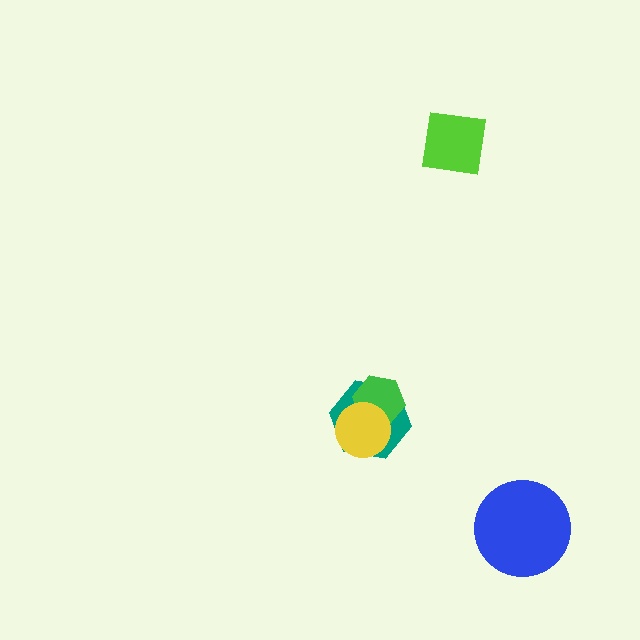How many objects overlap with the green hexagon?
2 objects overlap with the green hexagon.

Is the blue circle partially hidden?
No, no other shape covers it.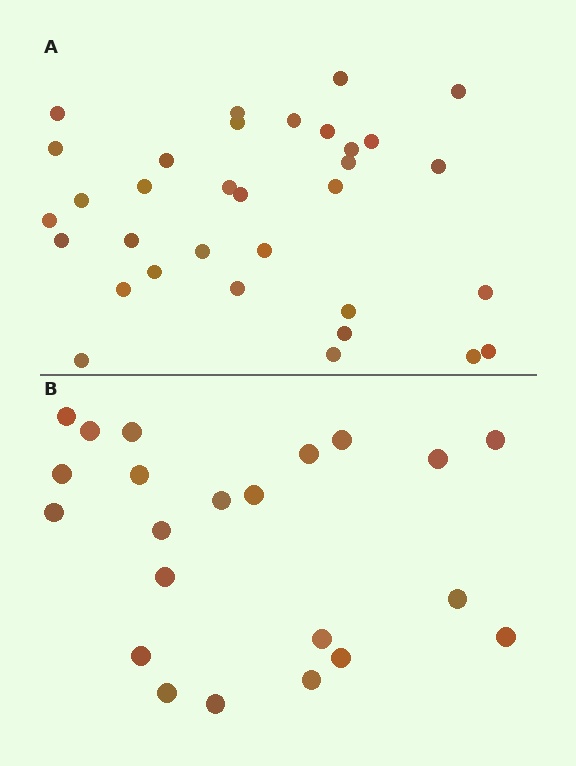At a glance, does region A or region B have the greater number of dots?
Region A (the top region) has more dots.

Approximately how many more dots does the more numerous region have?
Region A has roughly 12 or so more dots than region B.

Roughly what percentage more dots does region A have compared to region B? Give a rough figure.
About 50% more.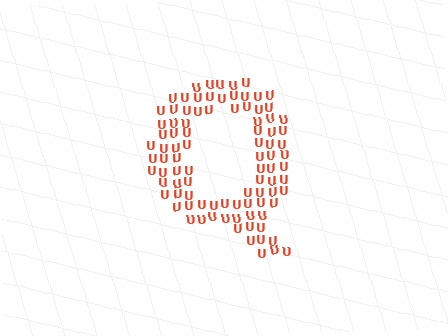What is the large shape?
The large shape is the letter Q.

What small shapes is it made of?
It is made of small letter U's.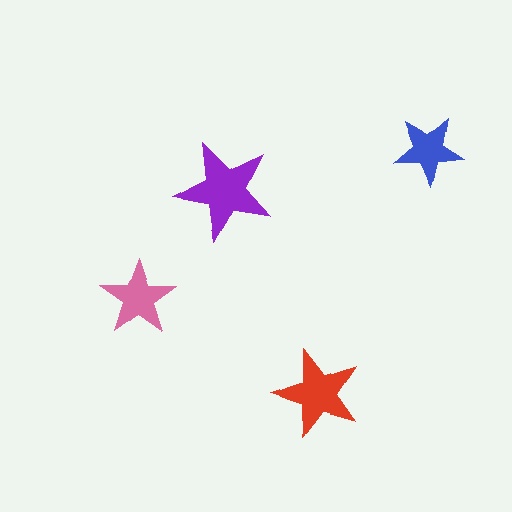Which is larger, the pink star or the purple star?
The purple one.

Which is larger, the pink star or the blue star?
The pink one.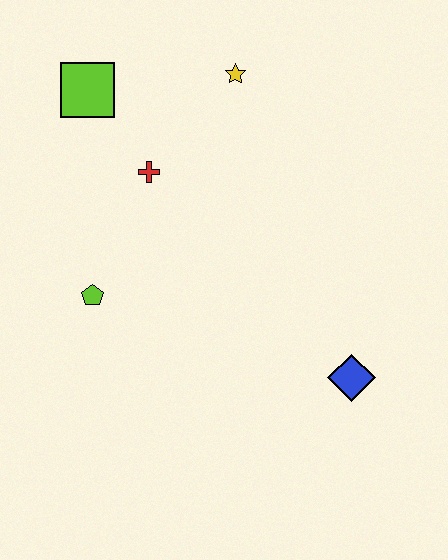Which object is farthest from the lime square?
The blue diamond is farthest from the lime square.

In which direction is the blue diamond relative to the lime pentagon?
The blue diamond is to the right of the lime pentagon.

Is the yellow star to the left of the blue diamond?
Yes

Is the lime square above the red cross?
Yes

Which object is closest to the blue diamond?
The lime pentagon is closest to the blue diamond.